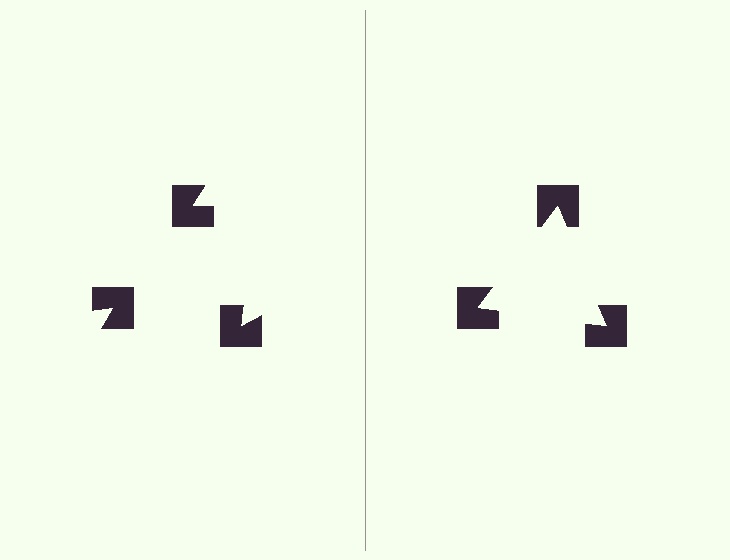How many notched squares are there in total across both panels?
6 — 3 on each side.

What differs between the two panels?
The notched squares are positioned identically on both sides; only the wedge orientations differ. On the right they align to a triangle; on the left they are misaligned.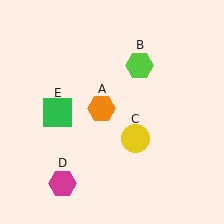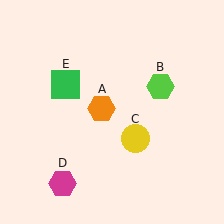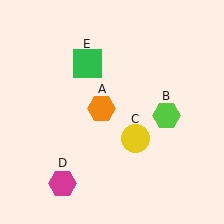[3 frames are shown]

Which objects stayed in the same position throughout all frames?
Orange hexagon (object A) and yellow circle (object C) and magenta hexagon (object D) remained stationary.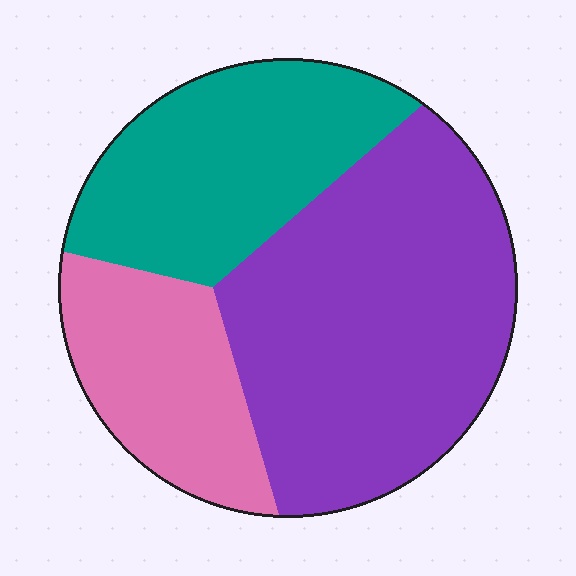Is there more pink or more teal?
Teal.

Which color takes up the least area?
Pink, at roughly 20%.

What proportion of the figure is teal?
Teal covers around 30% of the figure.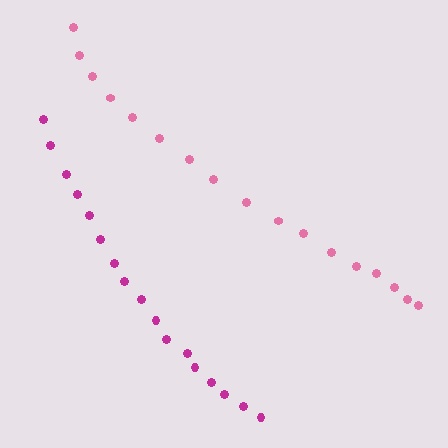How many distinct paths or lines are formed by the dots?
There are 2 distinct paths.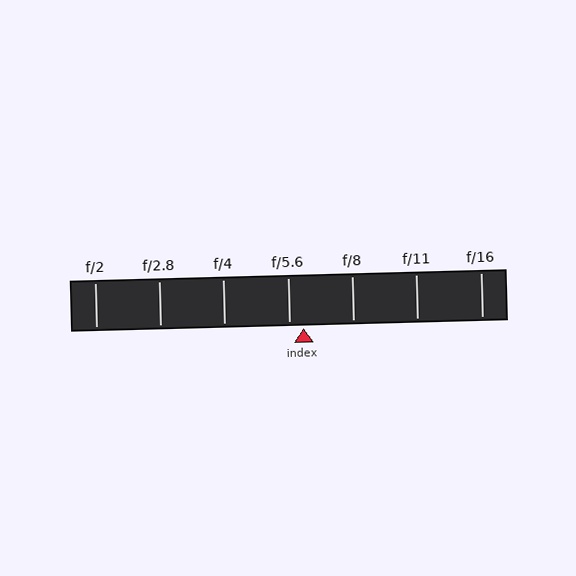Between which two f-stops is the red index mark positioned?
The index mark is between f/5.6 and f/8.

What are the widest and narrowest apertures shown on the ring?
The widest aperture shown is f/2 and the narrowest is f/16.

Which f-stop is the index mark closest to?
The index mark is closest to f/5.6.